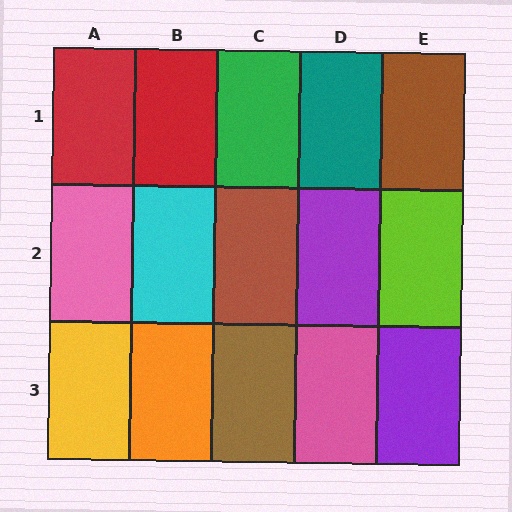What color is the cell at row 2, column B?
Cyan.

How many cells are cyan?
1 cell is cyan.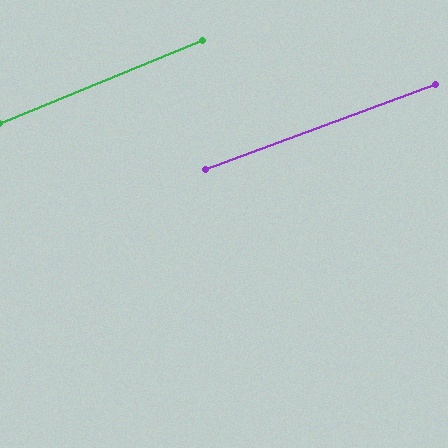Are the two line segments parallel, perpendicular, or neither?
Parallel — their directions differ by only 1.7°.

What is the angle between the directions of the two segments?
Approximately 2 degrees.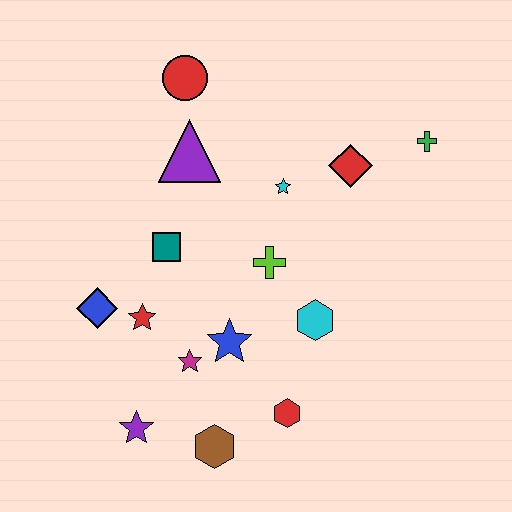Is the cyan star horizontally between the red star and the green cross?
Yes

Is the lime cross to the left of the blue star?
No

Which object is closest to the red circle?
The purple triangle is closest to the red circle.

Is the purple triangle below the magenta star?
No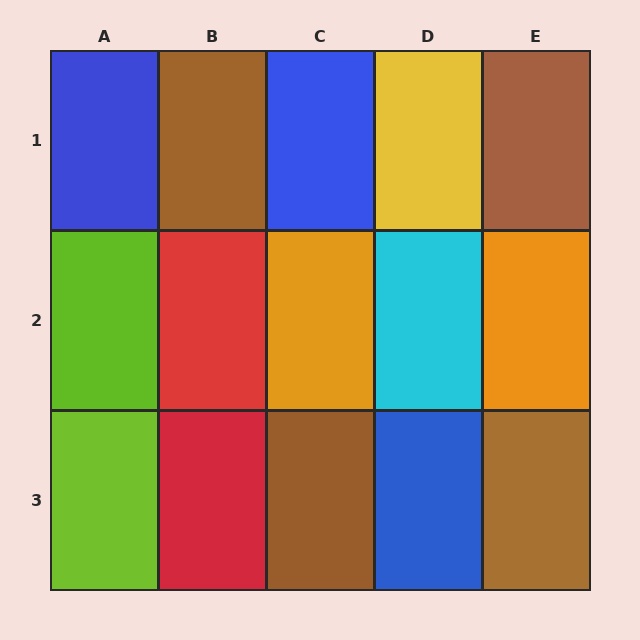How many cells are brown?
4 cells are brown.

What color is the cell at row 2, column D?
Cyan.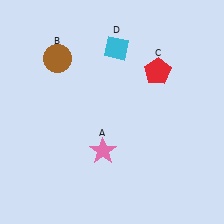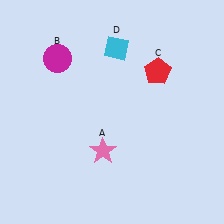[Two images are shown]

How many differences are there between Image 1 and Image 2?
There is 1 difference between the two images.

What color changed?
The circle (B) changed from brown in Image 1 to magenta in Image 2.